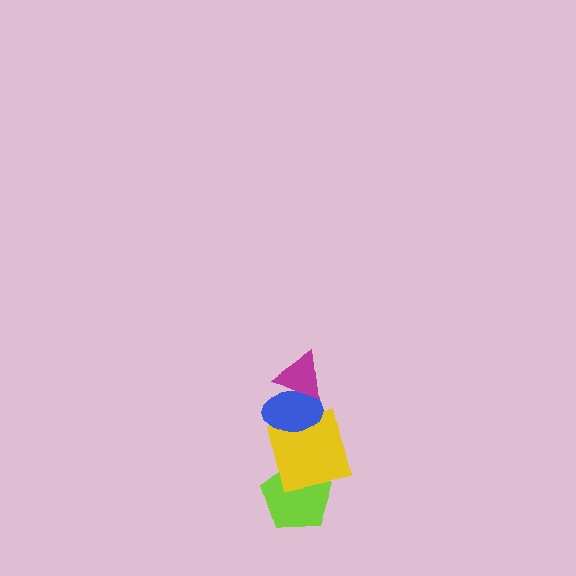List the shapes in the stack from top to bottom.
From top to bottom: the magenta triangle, the blue ellipse, the yellow square, the lime pentagon.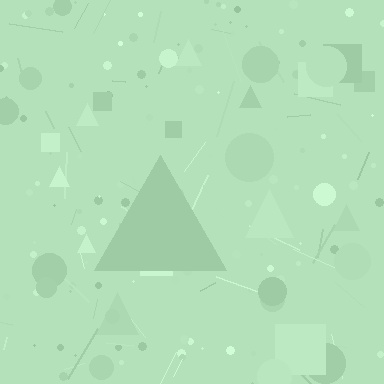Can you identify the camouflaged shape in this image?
The camouflaged shape is a triangle.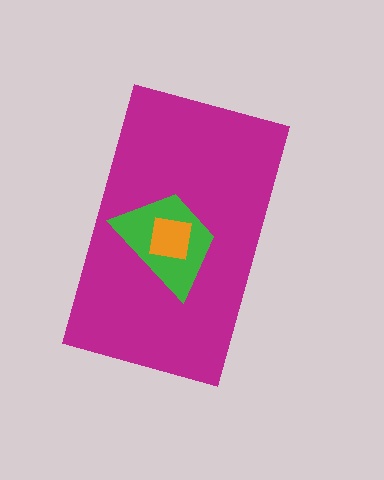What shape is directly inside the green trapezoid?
The orange square.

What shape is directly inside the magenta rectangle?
The green trapezoid.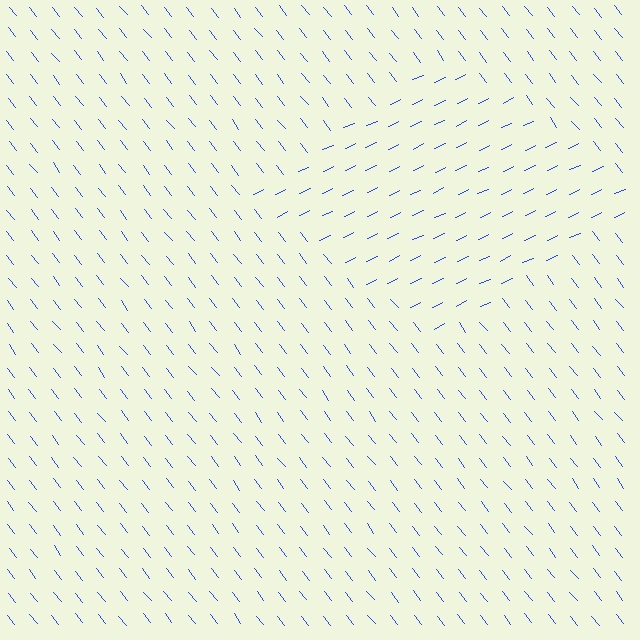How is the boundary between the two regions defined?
The boundary is defined purely by a change in line orientation (approximately 77 degrees difference). All lines are the same color and thickness.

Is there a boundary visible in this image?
Yes, there is a texture boundary formed by a change in line orientation.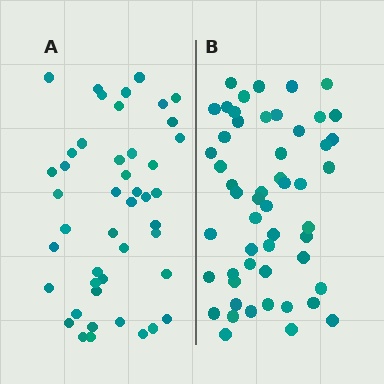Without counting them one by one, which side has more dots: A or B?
Region B (the right region) has more dots.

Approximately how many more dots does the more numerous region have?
Region B has roughly 8 or so more dots than region A.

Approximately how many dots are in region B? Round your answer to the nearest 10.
About 50 dots. (The exact count is 53, which rounds to 50.)